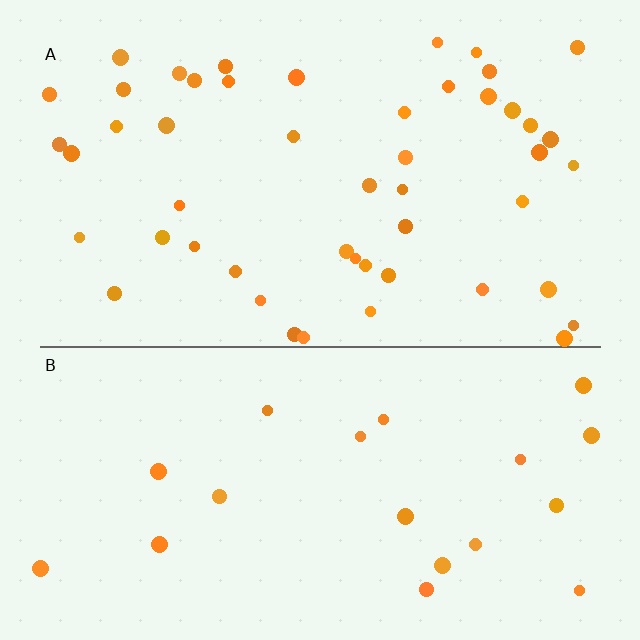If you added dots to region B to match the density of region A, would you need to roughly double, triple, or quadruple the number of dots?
Approximately double.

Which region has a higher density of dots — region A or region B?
A (the top).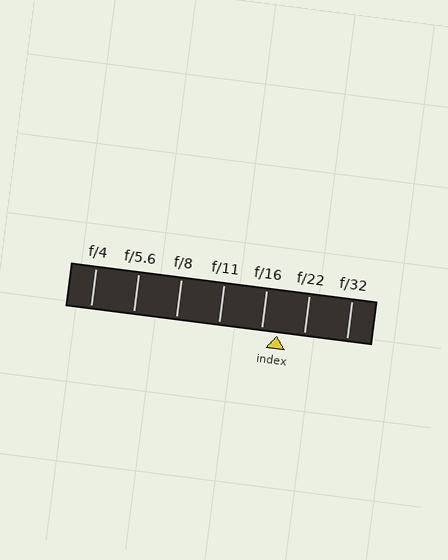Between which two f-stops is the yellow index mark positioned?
The index mark is between f/16 and f/22.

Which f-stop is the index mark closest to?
The index mark is closest to f/16.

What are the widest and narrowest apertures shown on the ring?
The widest aperture shown is f/4 and the narrowest is f/32.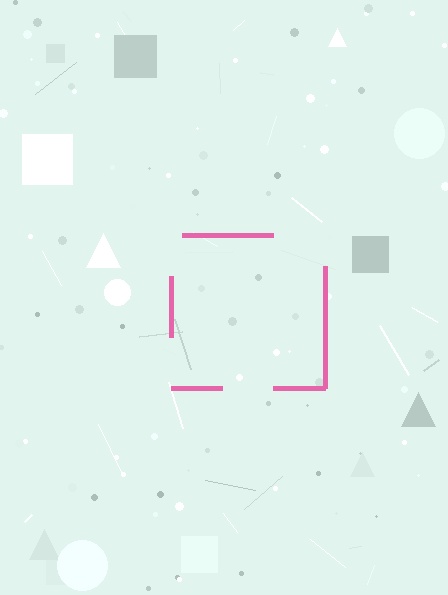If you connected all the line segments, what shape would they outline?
They would outline a square.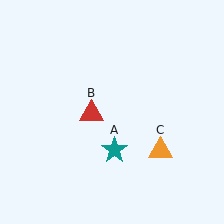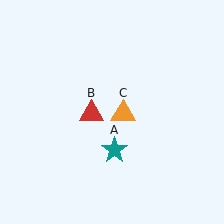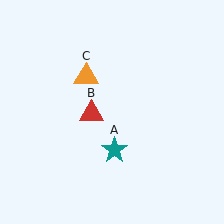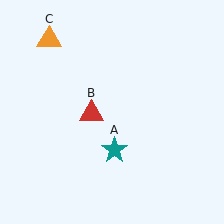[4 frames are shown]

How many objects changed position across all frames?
1 object changed position: orange triangle (object C).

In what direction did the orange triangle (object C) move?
The orange triangle (object C) moved up and to the left.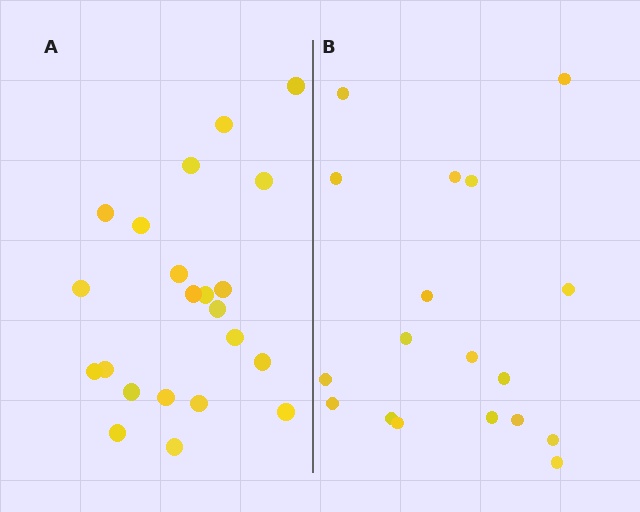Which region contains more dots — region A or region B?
Region A (the left region) has more dots.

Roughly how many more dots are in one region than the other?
Region A has about 4 more dots than region B.